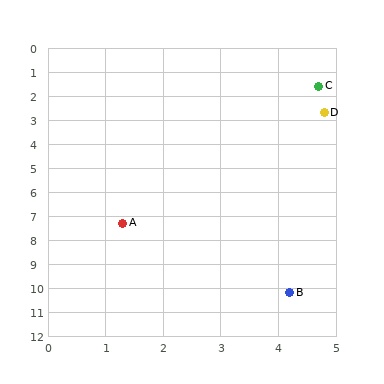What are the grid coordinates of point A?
Point A is at approximately (1.3, 7.3).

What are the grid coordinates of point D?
Point D is at approximately (4.8, 2.7).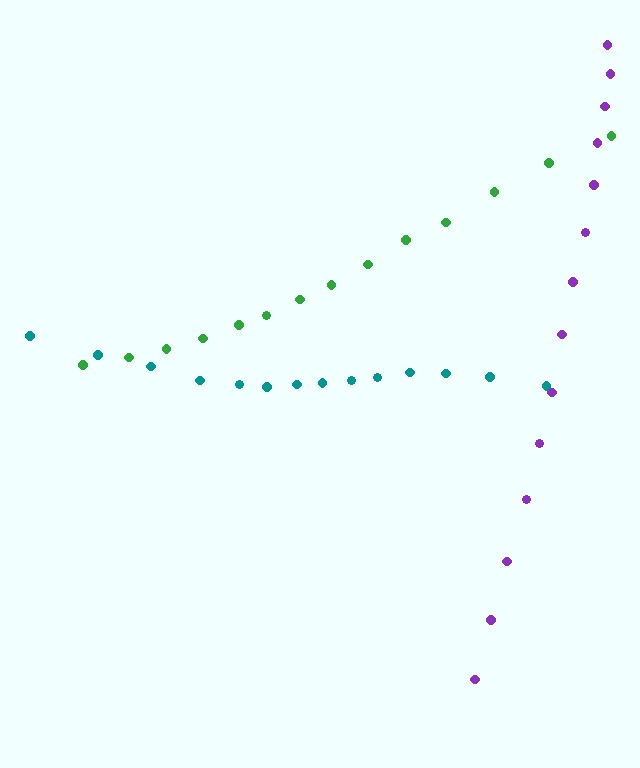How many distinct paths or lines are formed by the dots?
There are 3 distinct paths.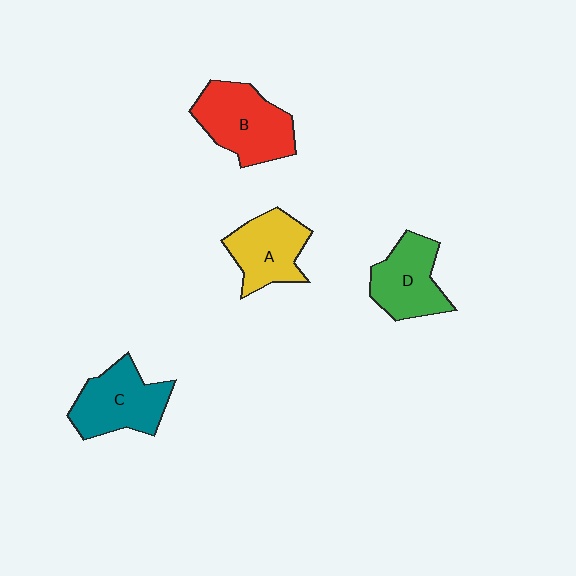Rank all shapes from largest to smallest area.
From largest to smallest: B (red), C (teal), A (yellow), D (green).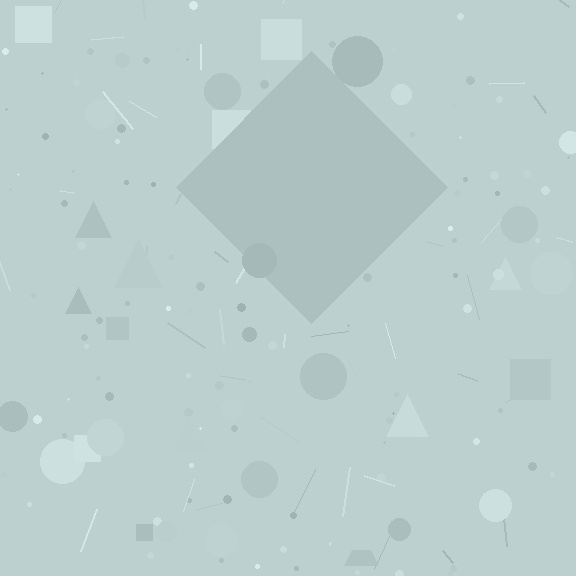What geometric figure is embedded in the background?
A diamond is embedded in the background.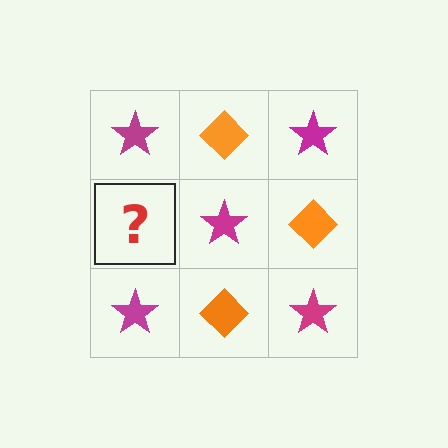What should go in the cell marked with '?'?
The missing cell should contain an orange diamond.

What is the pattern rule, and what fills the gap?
The rule is that it alternates magenta star and orange diamond in a checkerboard pattern. The gap should be filled with an orange diamond.